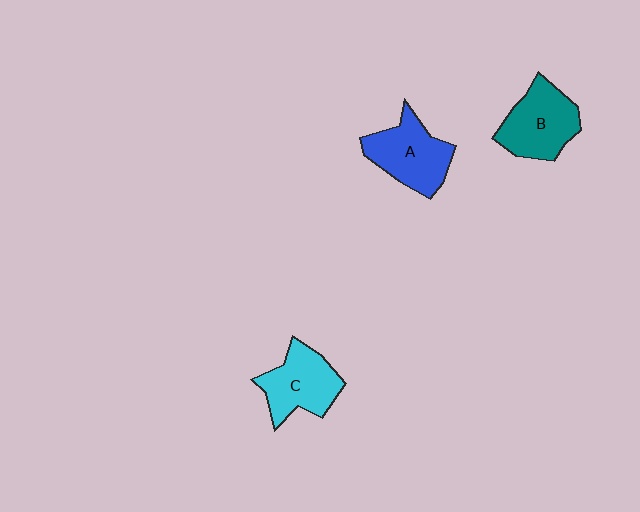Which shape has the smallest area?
Shape C (cyan).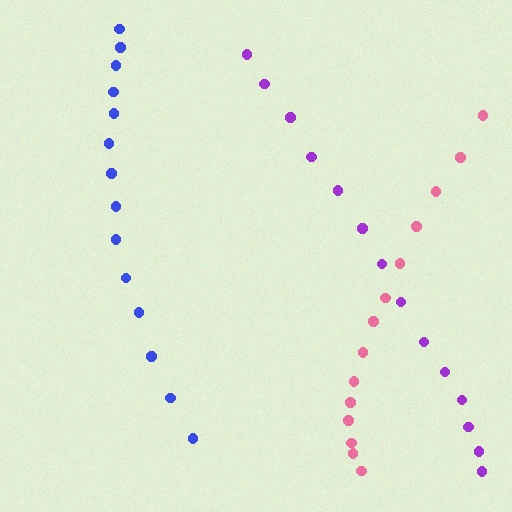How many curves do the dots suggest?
There are 3 distinct paths.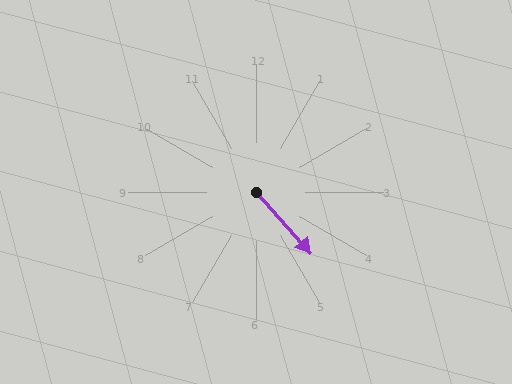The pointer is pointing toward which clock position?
Roughly 5 o'clock.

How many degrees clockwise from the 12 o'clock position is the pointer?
Approximately 138 degrees.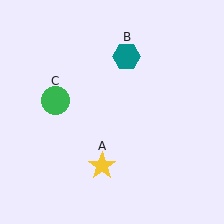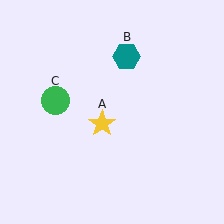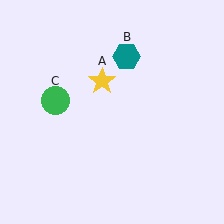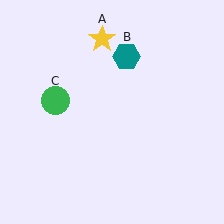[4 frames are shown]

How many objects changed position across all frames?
1 object changed position: yellow star (object A).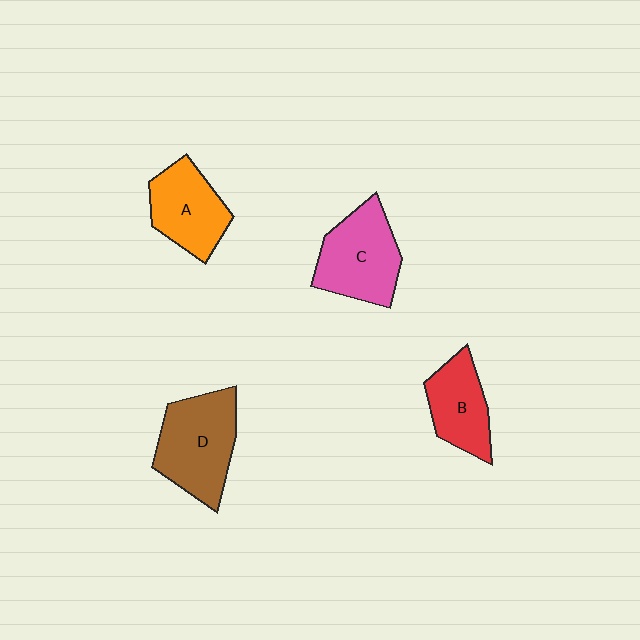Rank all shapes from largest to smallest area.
From largest to smallest: D (brown), C (pink), A (orange), B (red).